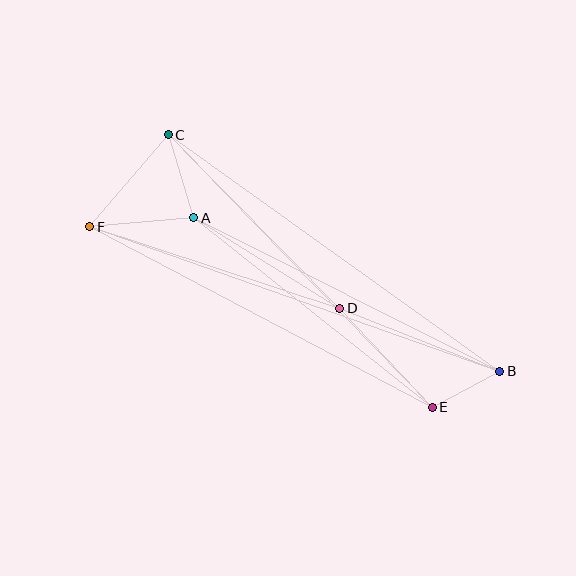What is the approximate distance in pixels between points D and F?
The distance between D and F is approximately 263 pixels.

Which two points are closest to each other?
Points B and E are closest to each other.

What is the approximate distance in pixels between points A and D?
The distance between A and D is approximately 172 pixels.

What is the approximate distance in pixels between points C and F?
The distance between C and F is approximately 121 pixels.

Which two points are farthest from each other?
Points B and F are farthest from each other.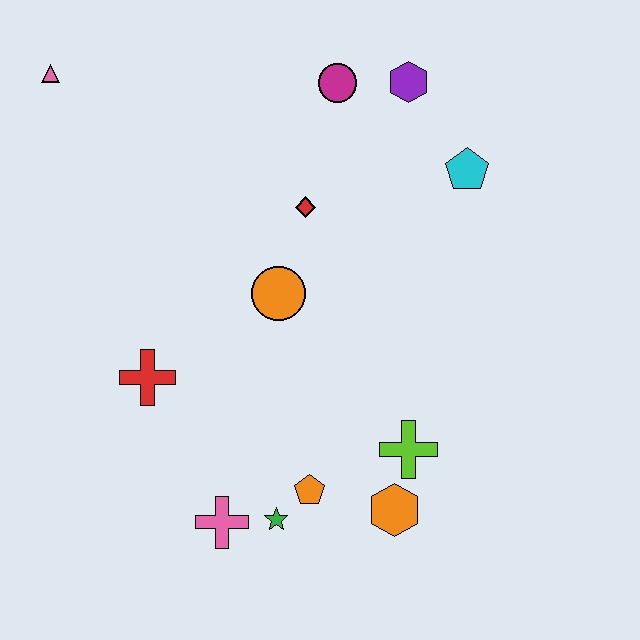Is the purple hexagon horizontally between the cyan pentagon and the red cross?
Yes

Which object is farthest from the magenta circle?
The pink cross is farthest from the magenta circle.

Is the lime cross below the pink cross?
No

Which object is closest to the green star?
The orange pentagon is closest to the green star.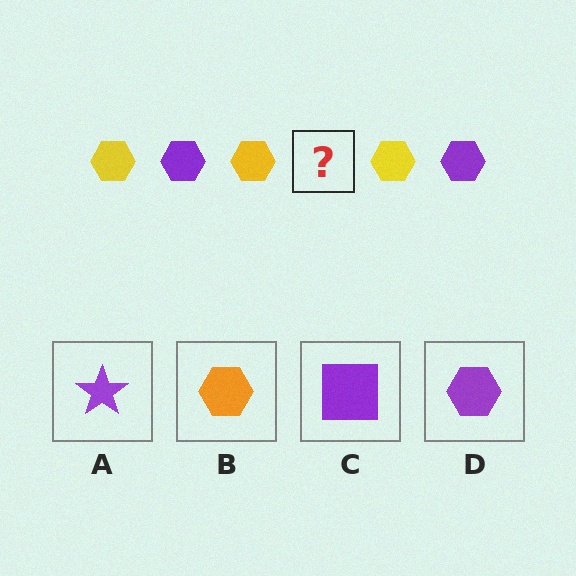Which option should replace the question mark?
Option D.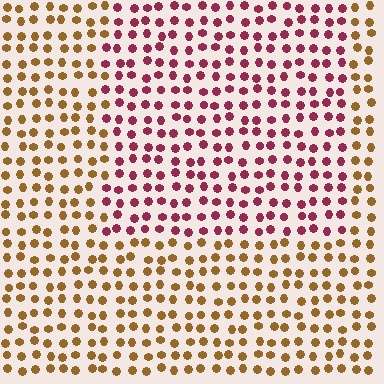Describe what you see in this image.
The image is filled with small brown elements in a uniform arrangement. A rectangle-shaped region is visible where the elements are tinted to a slightly different hue, forming a subtle color boundary.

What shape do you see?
I see a rectangle.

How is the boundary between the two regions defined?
The boundary is defined purely by a slight shift in hue (about 58 degrees). Spacing, size, and orientation are identical on both sides.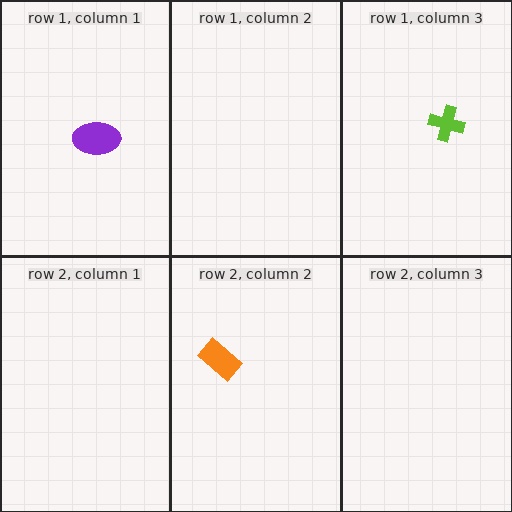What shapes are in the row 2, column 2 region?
The orange rectangle.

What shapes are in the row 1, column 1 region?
The purple ellipse.